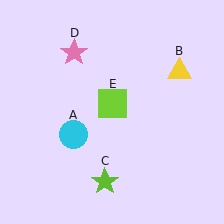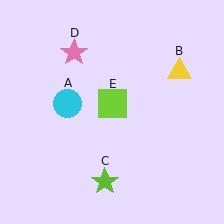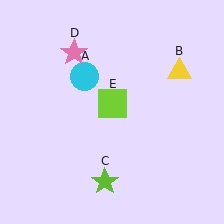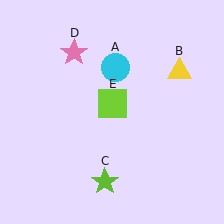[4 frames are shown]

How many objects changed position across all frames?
1 object changed position: cyan circle (object A).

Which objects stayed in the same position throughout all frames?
Yellow triangle (object B) and lime star (object C) and pink star (object D) and lime square (object E) remained stationary.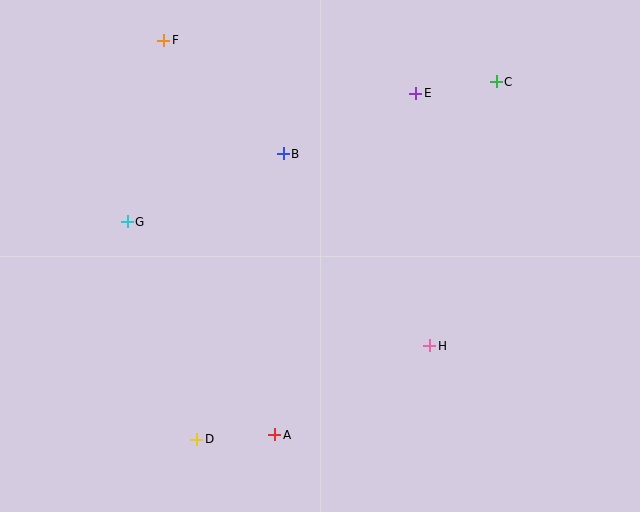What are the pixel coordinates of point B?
Point B is at (283, 154).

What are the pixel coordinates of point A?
Point A is at (275, 435).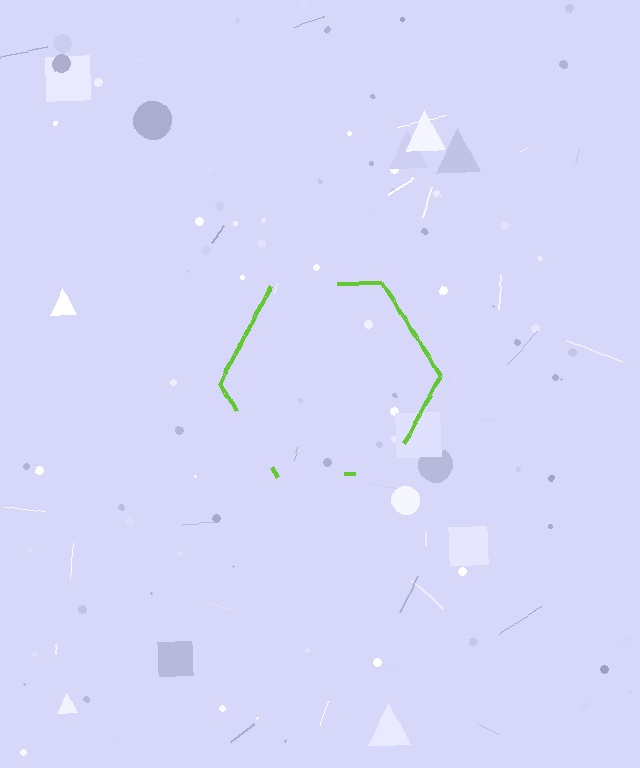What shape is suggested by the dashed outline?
The dashed outline suggests a hexagon.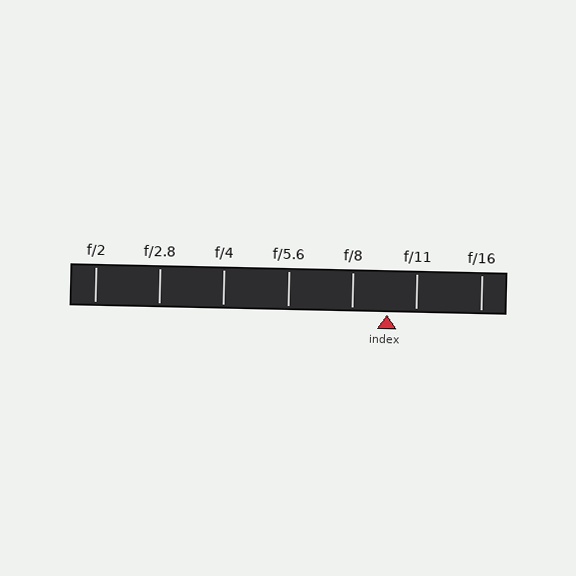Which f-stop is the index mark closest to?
The index mark is closest to f/11.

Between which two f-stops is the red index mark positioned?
The index mark is between f/8 and f/11.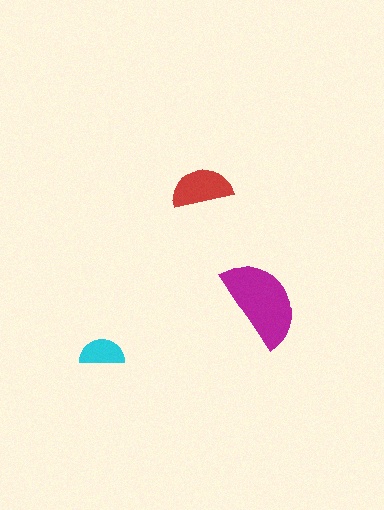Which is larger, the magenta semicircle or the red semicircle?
The magenta one.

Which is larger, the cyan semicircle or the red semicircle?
The red one.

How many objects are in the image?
There are 3 objects in the image.